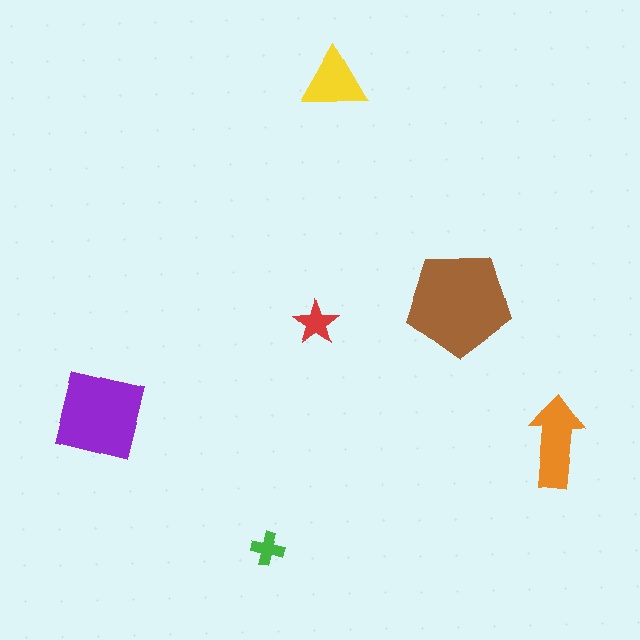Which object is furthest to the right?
The orange arrow is rightmost.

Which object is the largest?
The brown pentagon.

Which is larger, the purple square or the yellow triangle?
The purple square.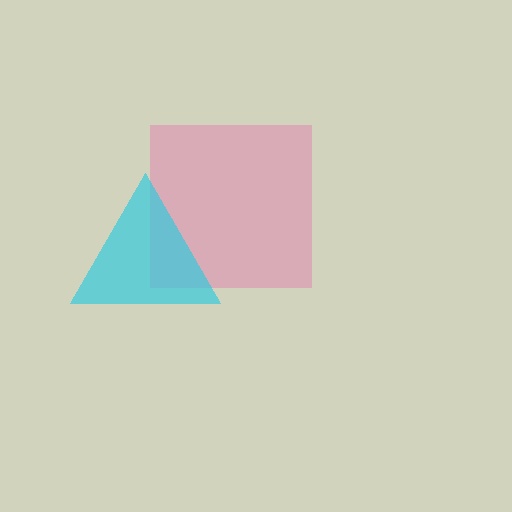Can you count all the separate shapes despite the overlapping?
Yes, there are 2 separate shapes.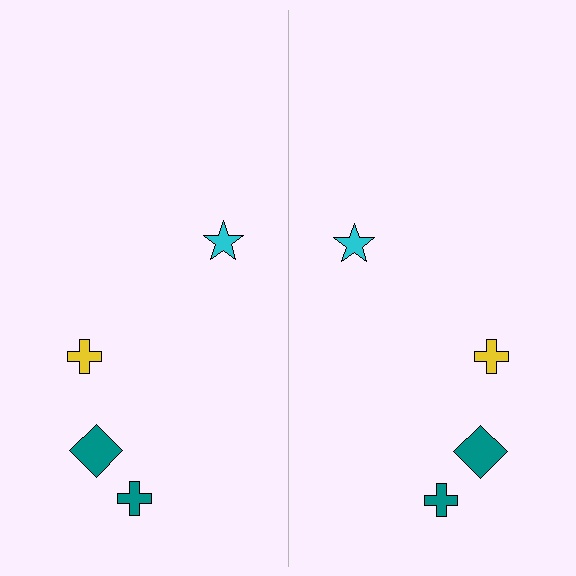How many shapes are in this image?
There are 8 shapes in this image.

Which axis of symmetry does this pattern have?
The pattern has a vertical axis of symmetry running through the center of the image.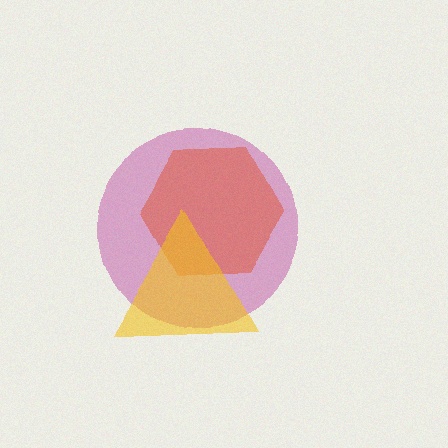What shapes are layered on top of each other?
The layered shapes are: an orange hexagon, a magenta circle, a yellow triangle.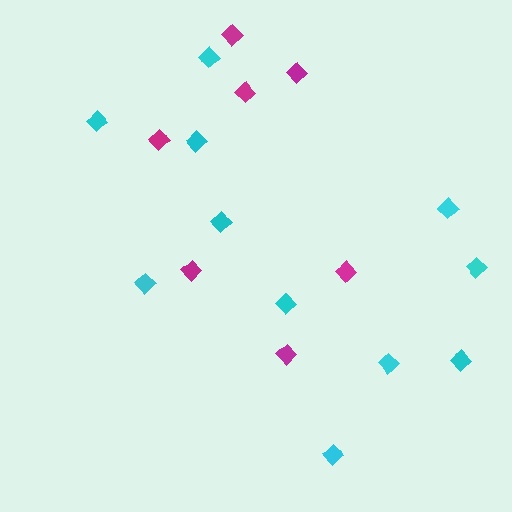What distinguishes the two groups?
There are 2 groups: one group of magenta diamonds (7) and one group of cyan diamonds (11).